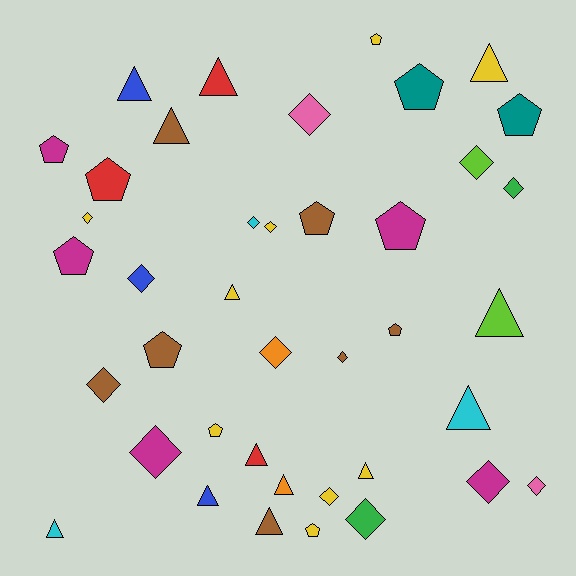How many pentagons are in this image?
There are 12 pentagons.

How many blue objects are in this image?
There are 3 blue objects.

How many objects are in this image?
There are 40 objects.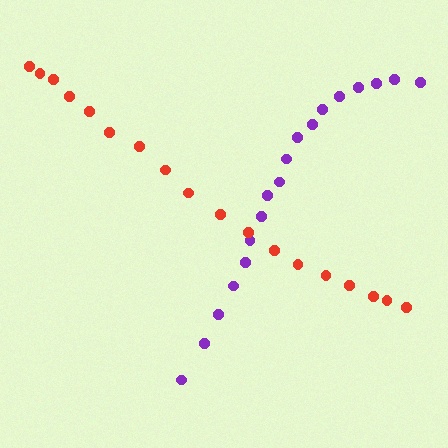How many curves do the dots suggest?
There are 2 distinct paths.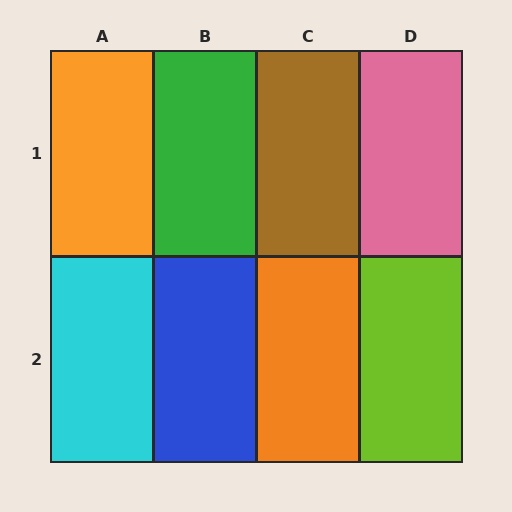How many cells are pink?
1 cell is pink.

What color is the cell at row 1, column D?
Pink.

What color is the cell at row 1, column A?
Orange.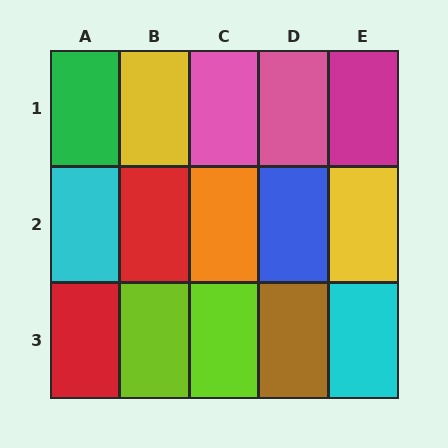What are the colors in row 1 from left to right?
Green, yellow, pink, pink, magenta.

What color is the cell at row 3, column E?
Cyan.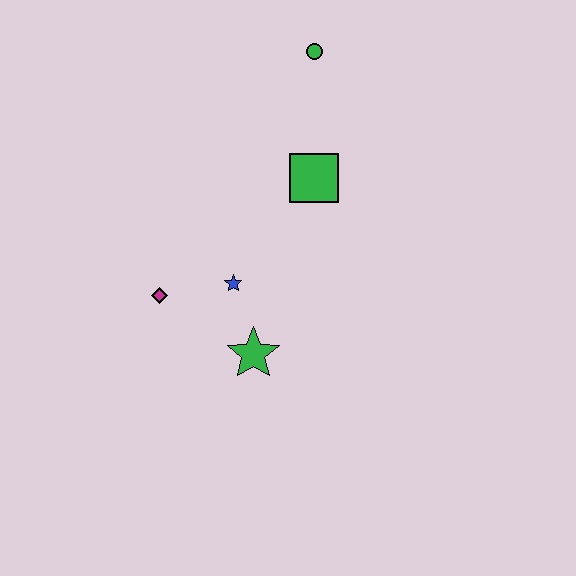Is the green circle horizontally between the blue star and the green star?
No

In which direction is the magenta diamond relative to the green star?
The magenta diamond is to the left of the green star.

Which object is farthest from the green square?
The magenta diamond is farthest from the green square.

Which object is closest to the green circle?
The green square is closest to the green circle.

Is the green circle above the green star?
Yes